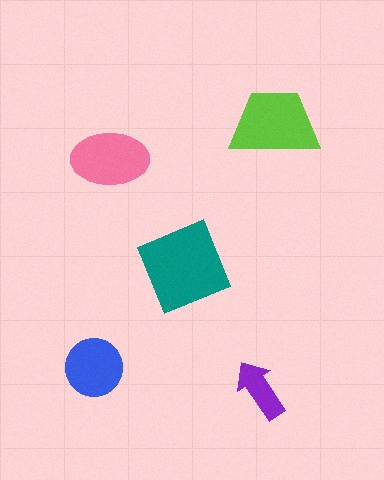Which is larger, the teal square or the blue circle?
The teal square.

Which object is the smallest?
The purple arrow.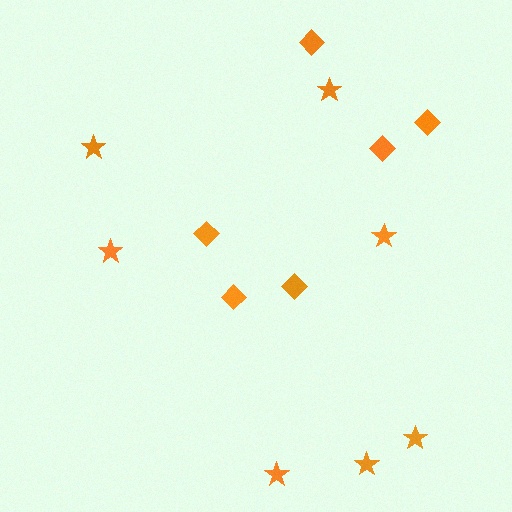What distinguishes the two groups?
There are 2 groups: one group of diamonds (6) and one group of stars (7).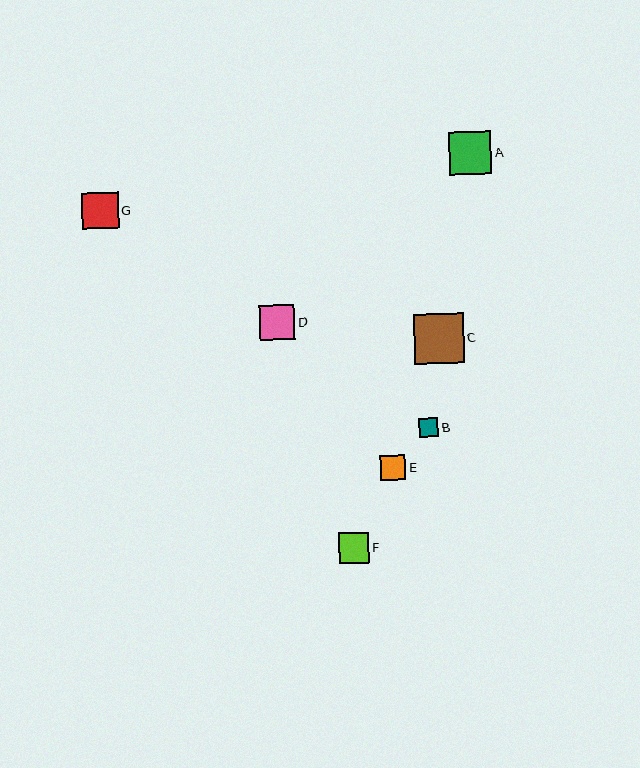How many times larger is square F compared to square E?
Square F is approximately 1.2 times the size of square E.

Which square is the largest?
Square C is the largest with a size of approximately 50 pixels.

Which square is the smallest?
Square B is the smallest with a size of approximately 19 pixels.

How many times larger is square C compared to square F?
Square C is approximately 1.7 times the size of square F.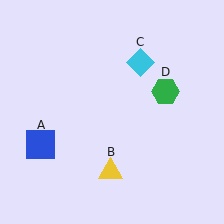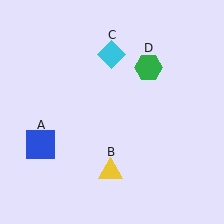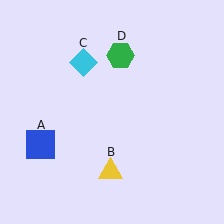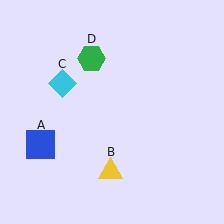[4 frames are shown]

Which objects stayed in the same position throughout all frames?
Blue square (object A) and yellow triangle (object B) remained stationary.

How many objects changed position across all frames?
2 objects changed position: cyan diamond (object C), green hexagon (object D).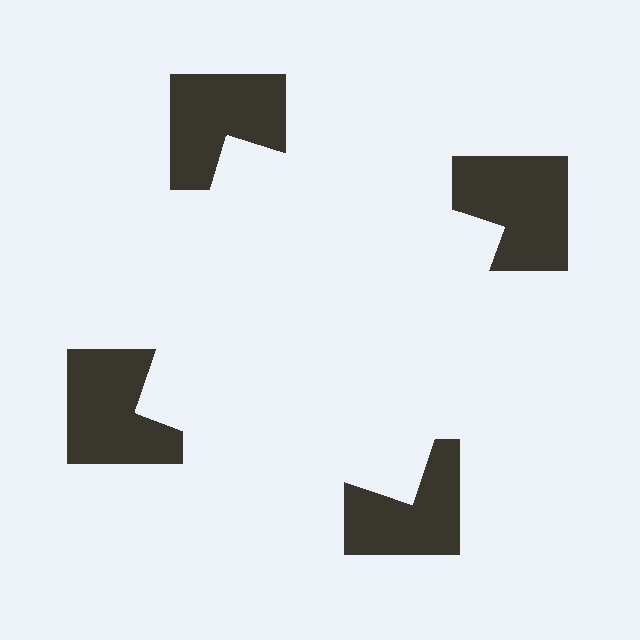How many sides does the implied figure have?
4 sides.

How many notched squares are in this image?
There are 4 — one at each vertex of the illusory square.